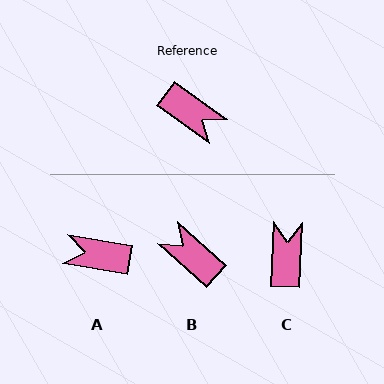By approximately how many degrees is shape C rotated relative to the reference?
Approximately 123 degrees counter-clockwise.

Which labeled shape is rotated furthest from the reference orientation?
B, about 174 degrees away.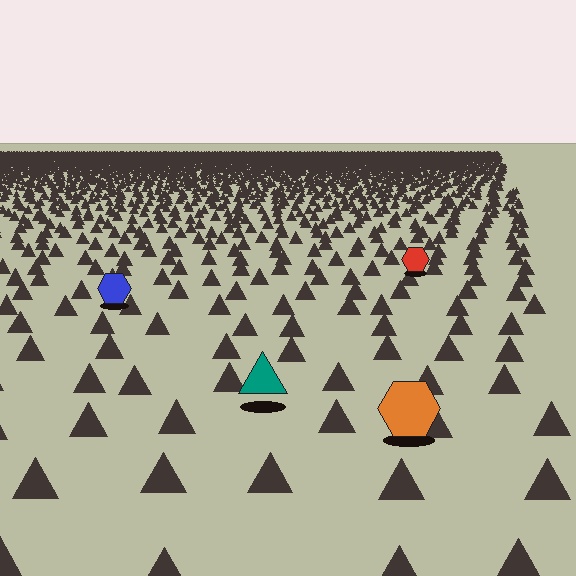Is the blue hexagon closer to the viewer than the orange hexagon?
No. The orange hexagon is closer — you can tell from the texture gradient: the ground texture is coarser near it.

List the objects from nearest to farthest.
From nearest to farthest: the orange hexagon, the teal triangle, the blue hexagon, the red hexagon.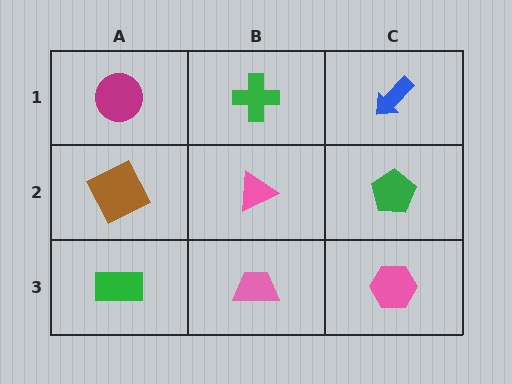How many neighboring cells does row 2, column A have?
3.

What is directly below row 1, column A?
A brown square.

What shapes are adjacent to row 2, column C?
A blue arrow (row 1, column C), a pink hexagon (row 3, column C), a pink triangle (row 2, column B).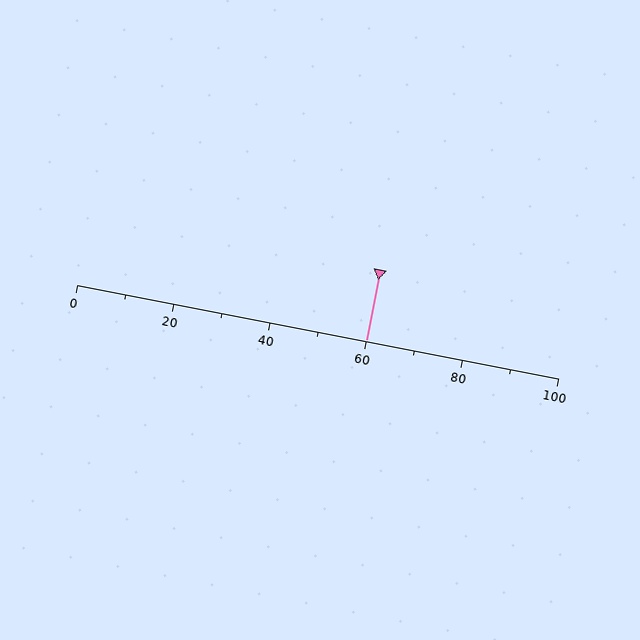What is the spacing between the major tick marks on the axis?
The major ticks are spaced 20 apart.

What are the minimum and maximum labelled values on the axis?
The axis runs from 0 to 100.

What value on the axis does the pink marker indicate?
The marker indicates approximately 60.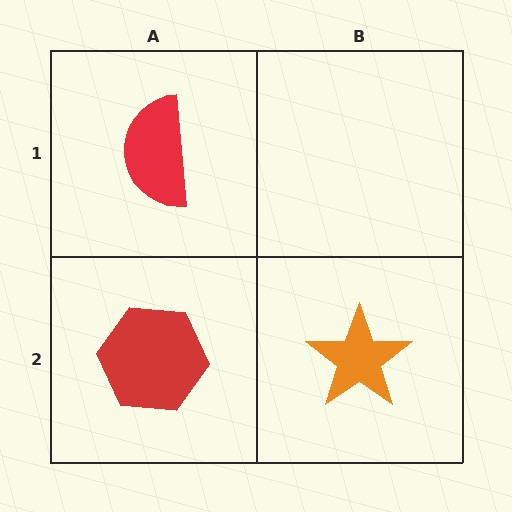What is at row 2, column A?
A red hexagon.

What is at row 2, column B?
An orange star.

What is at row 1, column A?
A red semicircle.